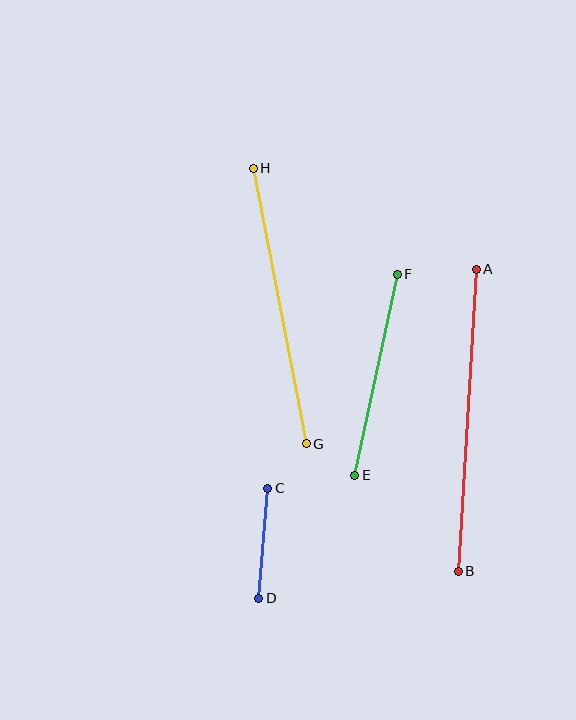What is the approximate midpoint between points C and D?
The midpoint is at approximately (263, 543) pixels.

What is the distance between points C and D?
The distance is approximately 111 pixels.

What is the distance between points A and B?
The distance is approximately 302 pixels.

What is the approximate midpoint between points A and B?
The midpoint is at approximately (467, 420) pixels.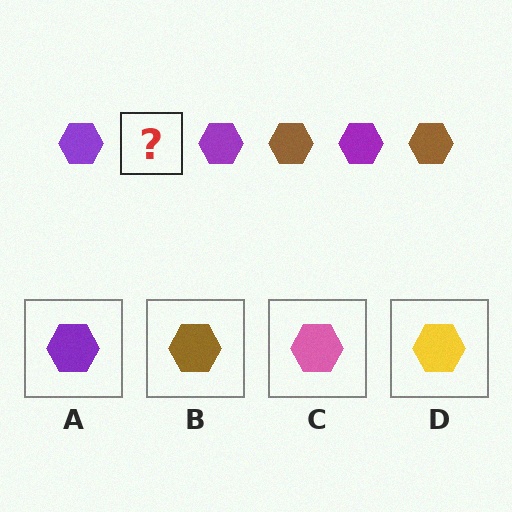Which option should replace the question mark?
Option B.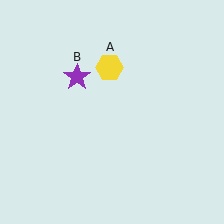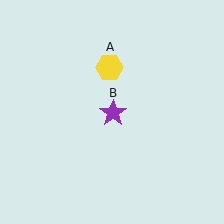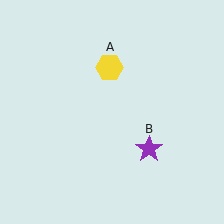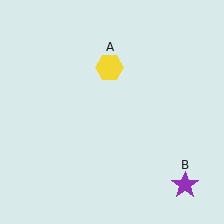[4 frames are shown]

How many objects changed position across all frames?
1 object changed position: purple star (object B).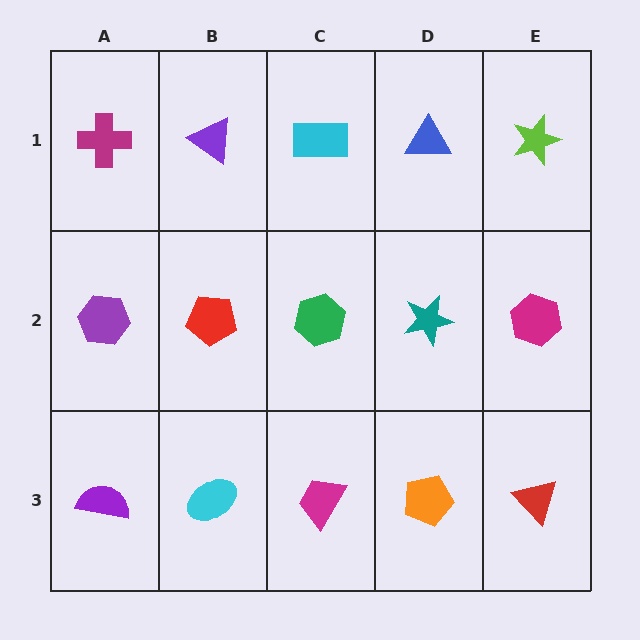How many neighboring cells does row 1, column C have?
3.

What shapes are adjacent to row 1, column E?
A magenta hexagon (row 2, column E), a blue triangle (row 1, column D).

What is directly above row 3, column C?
A green hexagon.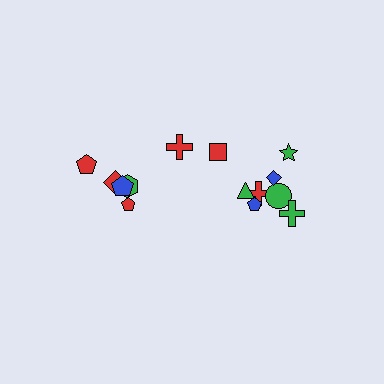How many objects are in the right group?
There are 8 objects.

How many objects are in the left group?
There are 6 objects.